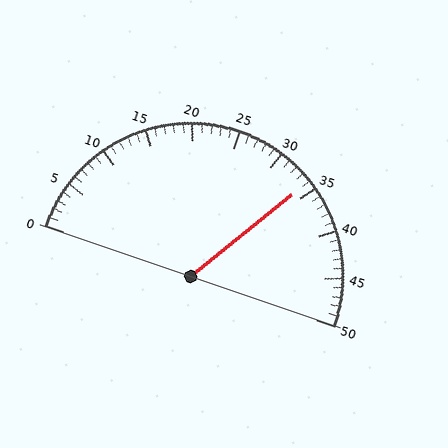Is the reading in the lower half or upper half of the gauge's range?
The reading is in the upper half of the range (0 to 50).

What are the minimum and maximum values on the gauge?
The gauge ranges from 0 to 50.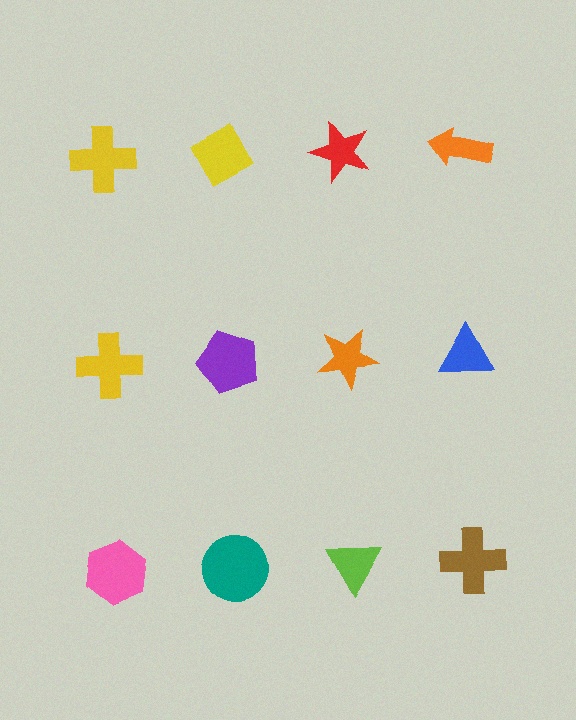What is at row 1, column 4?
An orange arrow.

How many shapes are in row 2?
4 shapes.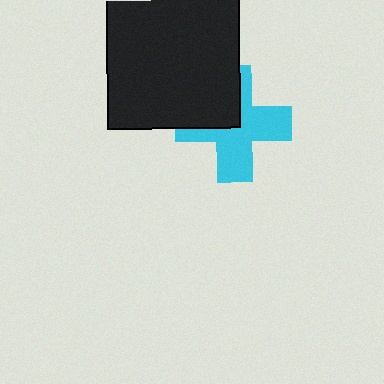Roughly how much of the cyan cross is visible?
Most of it is visible (roughly 65%).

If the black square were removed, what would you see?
You would see the complete cyan cross.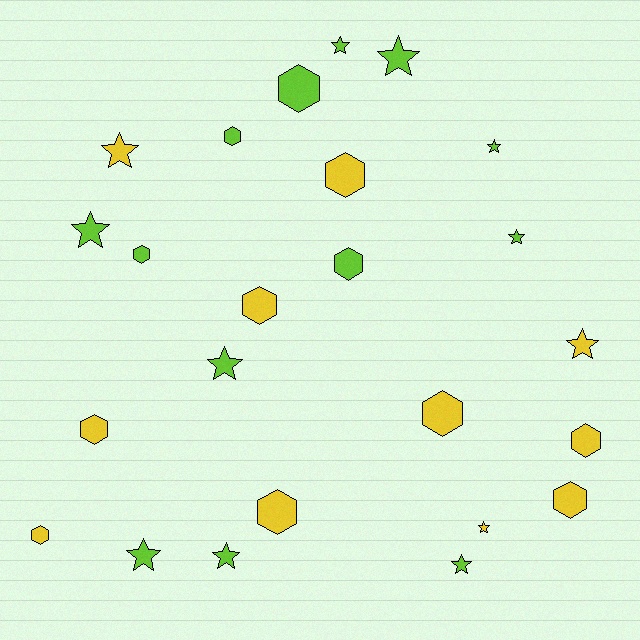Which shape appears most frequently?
Hexagon, with 12 objects.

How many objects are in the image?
There are 24 objects.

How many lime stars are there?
There are 9 lime stars.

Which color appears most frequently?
Lime, with 13 objects.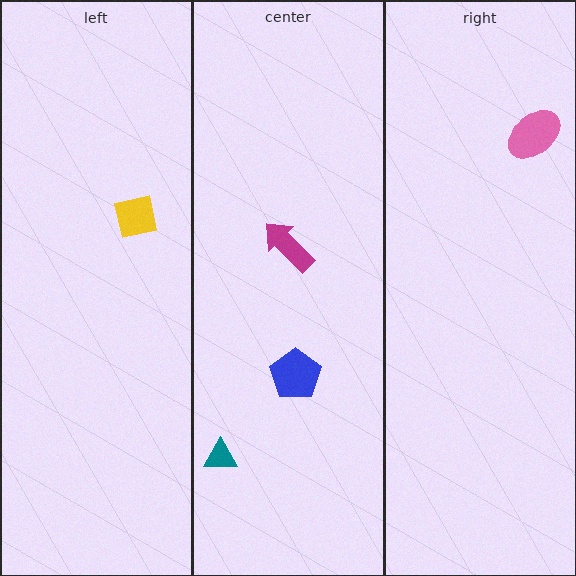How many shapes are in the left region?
1.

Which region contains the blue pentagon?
The center region.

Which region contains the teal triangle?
The center region.